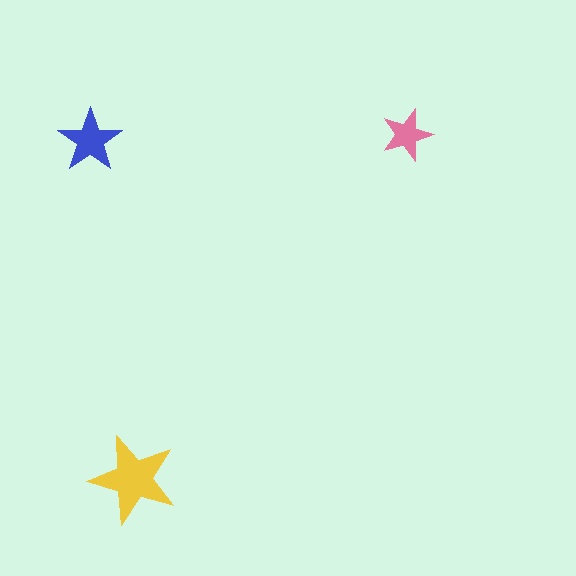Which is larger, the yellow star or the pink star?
The yellow one.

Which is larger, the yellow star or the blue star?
The yellow one.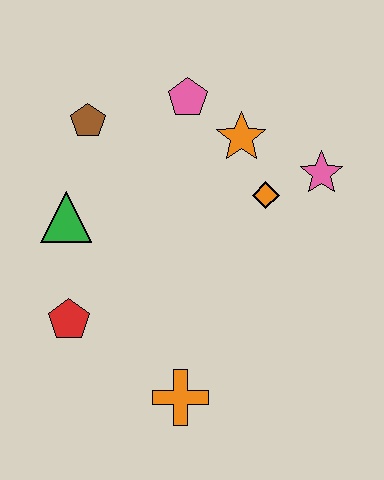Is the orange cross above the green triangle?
No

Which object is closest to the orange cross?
The red pentagon is closest to the orange cross.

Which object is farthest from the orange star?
The orange cross is farthest from the orange star.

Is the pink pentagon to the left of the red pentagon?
No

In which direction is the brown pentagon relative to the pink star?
The brown pentagon is to the left of the pink star.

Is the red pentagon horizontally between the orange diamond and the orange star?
No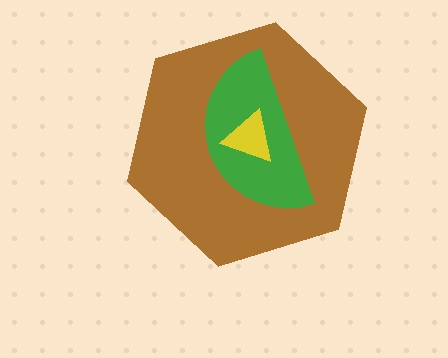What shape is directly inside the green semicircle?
The yellow triangle.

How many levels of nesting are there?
3.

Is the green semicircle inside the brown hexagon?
Yes.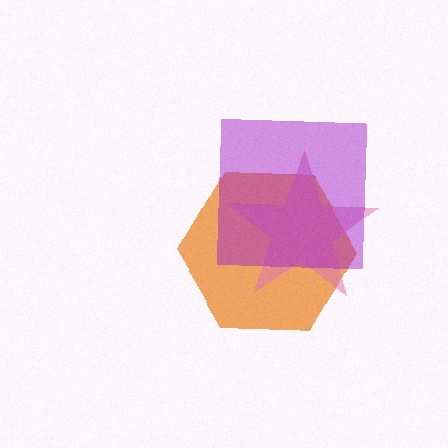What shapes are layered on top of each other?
The layered shapes are: an orange hexagon, a pink star, a purple square.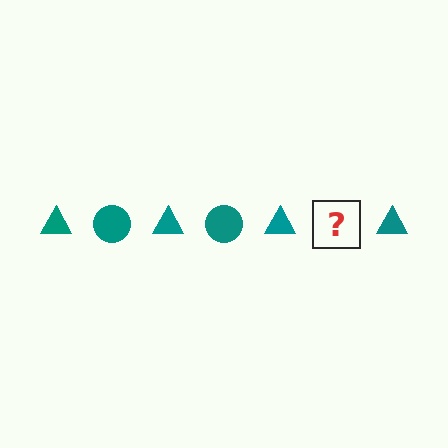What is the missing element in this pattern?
The missing element is a teal circle.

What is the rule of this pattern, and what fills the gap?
The rule is that the pattern cycles through triangle, circle shapes in teal. The gap should be filled with a teal circle.